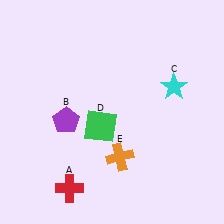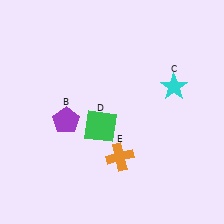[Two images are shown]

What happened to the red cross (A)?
The red cross (A) was removed in Image 2. It was in the bottom-left area of Image 1.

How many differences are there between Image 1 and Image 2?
There is 1 difference between the two images.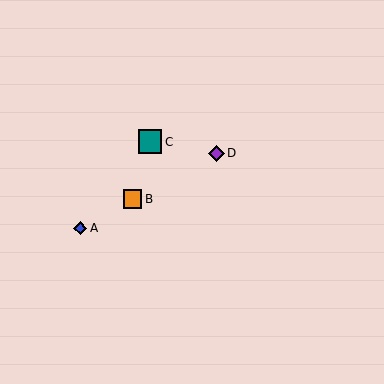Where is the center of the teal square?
The center of the teal square is at (150, 142).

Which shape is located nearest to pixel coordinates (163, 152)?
The teal square (labeled C) at (150, 142) is nearest to that location.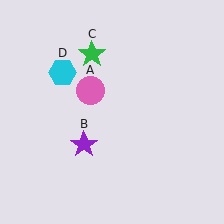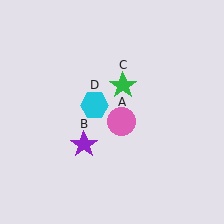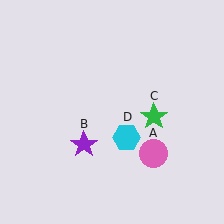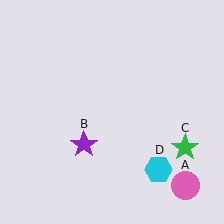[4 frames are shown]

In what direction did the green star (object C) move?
The green star (object C) moved down and to the right.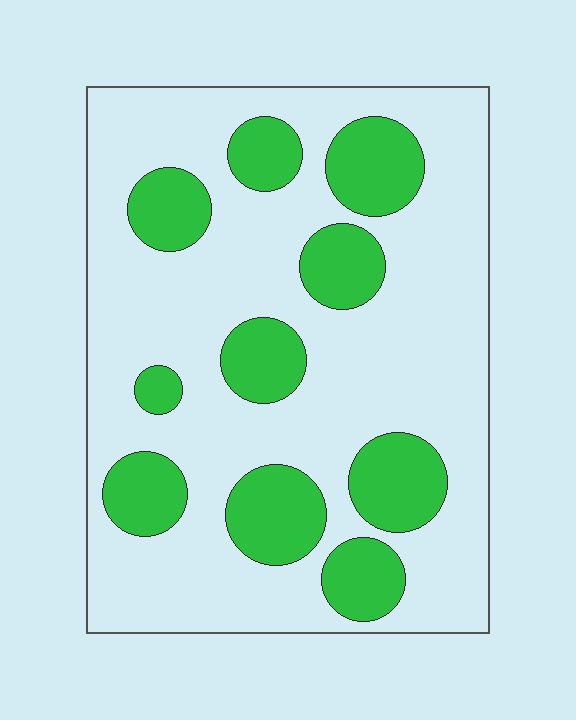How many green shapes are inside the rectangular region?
10.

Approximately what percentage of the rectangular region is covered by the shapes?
Approximately 25%.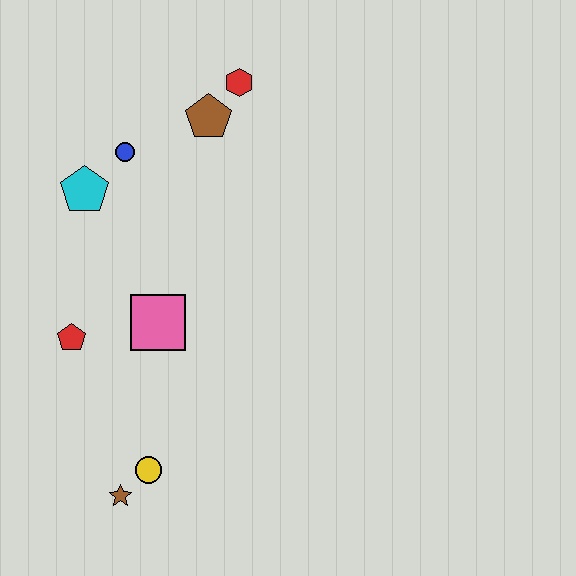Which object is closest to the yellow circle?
The brown star is closest to the yellow circle.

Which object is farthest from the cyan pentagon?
The brown star is farthest from the cyan pentagon.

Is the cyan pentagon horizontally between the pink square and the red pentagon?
Yes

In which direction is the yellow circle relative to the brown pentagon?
The yellow circle is below the brown pentagon.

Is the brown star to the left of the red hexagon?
Yes